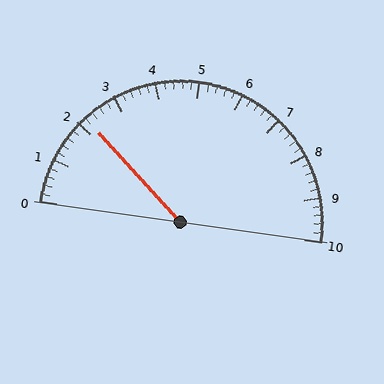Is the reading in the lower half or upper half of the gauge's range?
The reading is in the lower half of the range (0 to 10).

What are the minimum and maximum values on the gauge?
The gauge ranges from 0 to 10.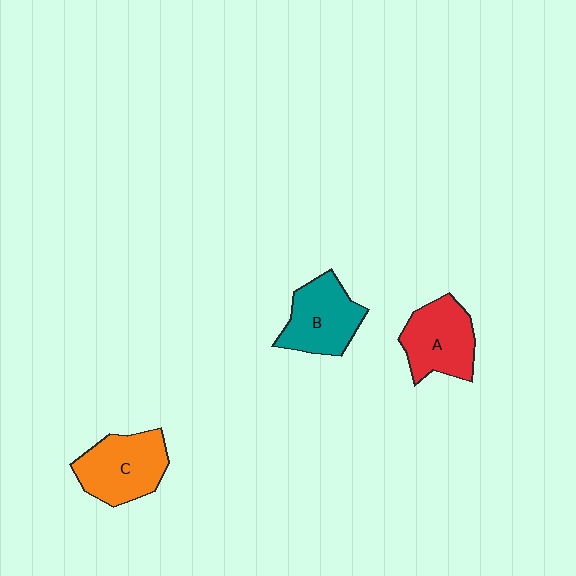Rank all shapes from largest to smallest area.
From largest to smallest: C (orange), B (teal), A (red).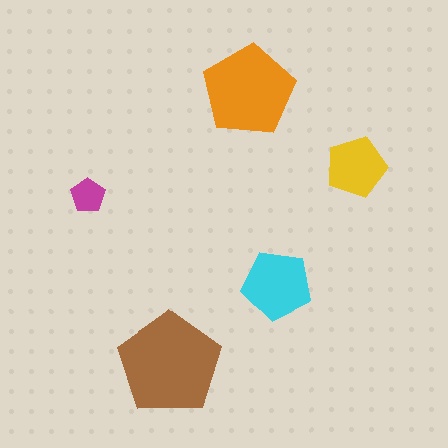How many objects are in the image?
There are 5 objects in the image.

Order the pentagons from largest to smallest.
the brown one, the orange one, the cyan one, the yellow one, the magenta one.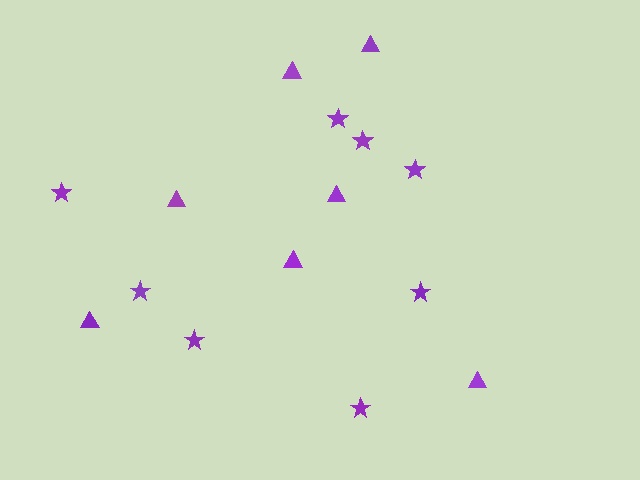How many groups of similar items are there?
There are 2 groups: one group of stars (8) and one group of triangles (7).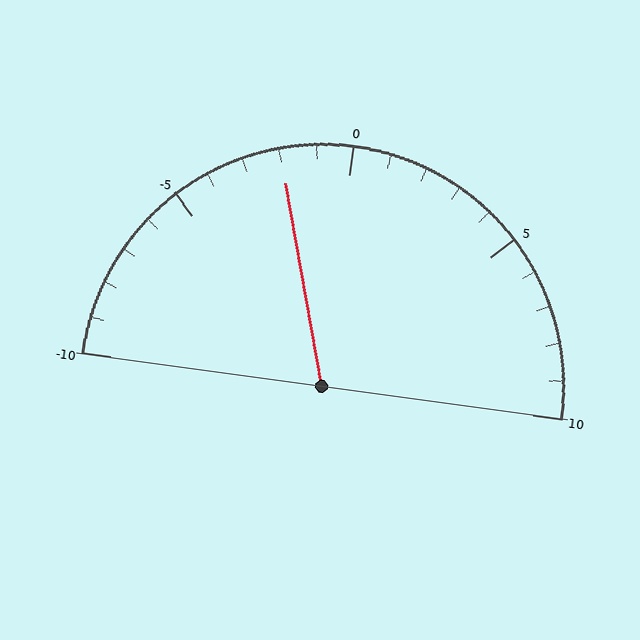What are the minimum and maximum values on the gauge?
The gauge ranges from -10 to 10.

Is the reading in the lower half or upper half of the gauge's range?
The reading is in the lower half of the range (-10 to 10).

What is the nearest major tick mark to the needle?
The nearest major tick mark is 0.